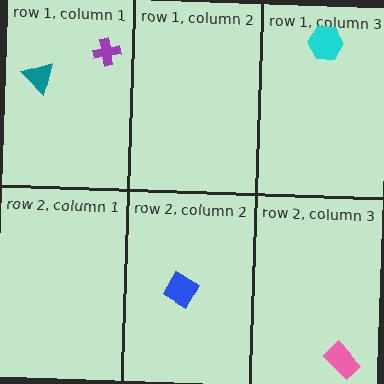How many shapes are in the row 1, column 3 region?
1.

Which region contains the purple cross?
The row 1, column 1 region.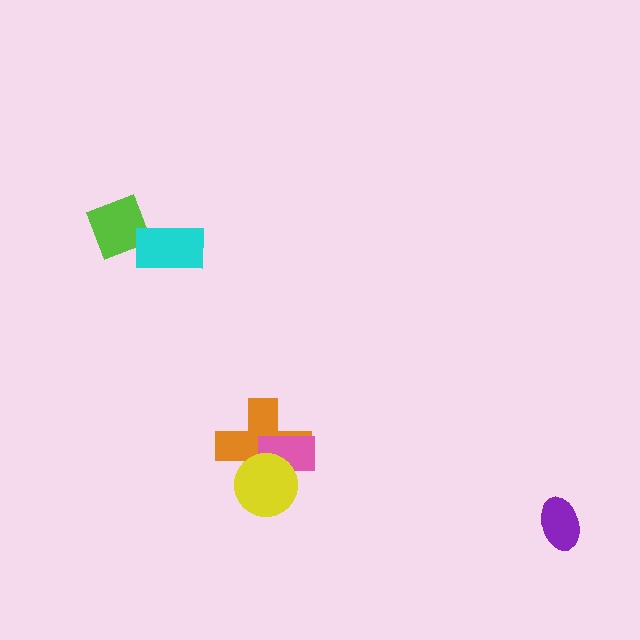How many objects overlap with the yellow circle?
2 objects overlap with the yellow circle.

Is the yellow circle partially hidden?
No, no other shape covers it.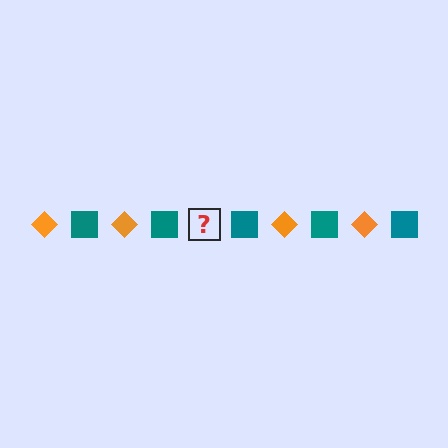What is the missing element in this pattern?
The missing element is an orange diamond.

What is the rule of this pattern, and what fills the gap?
The rule is that the pattern alternates between orange diamond and teal square. The gap should be filled with an orange diamond.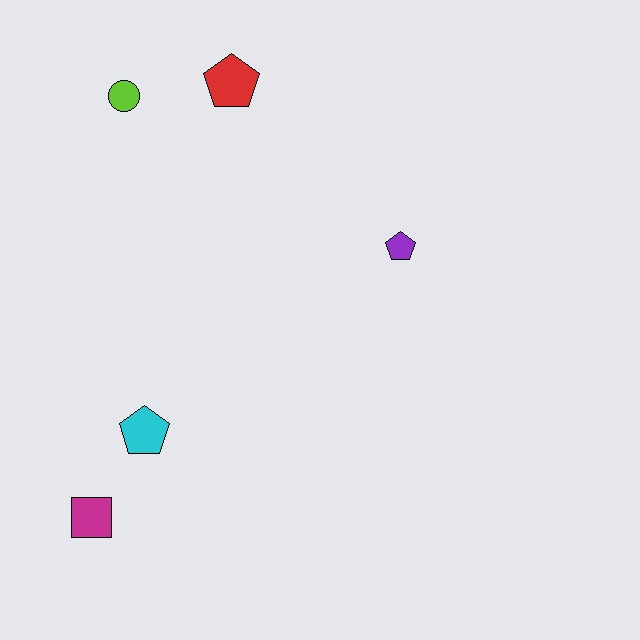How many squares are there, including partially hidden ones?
There is 1 square.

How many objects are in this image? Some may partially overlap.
There are 5 objects.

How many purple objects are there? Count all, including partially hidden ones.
There is 1 purple object.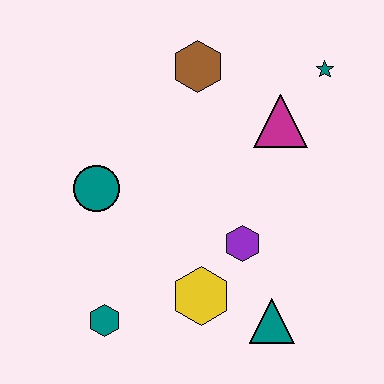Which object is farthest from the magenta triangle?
The teal hexagon is farthest from the magenta triangle.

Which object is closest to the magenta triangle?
The teal star is closest to the magenta triangle.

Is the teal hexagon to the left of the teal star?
Yes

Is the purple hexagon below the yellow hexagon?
No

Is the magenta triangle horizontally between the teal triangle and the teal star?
Yes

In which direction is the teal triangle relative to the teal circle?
The teal triangle is to the right of the teal circle.